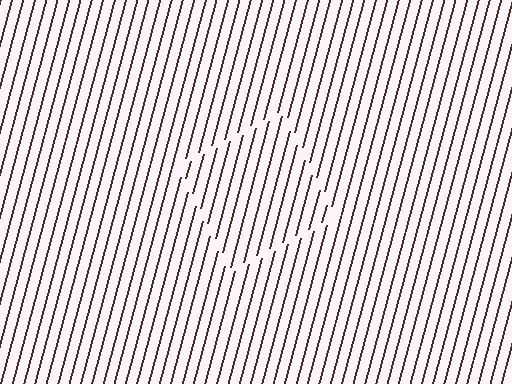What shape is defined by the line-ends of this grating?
An illusory square. The interior of the shape contains the same grating, shifted by half a period — the contour is defined by the phase discontinuity where line-ends from the inner and outer gratings abut.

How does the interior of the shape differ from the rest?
The interior of the shape contains the same grating, shifted by half a period — the contour is defined by the phase discontinuity where line-ends from the inner and outer gratings abut.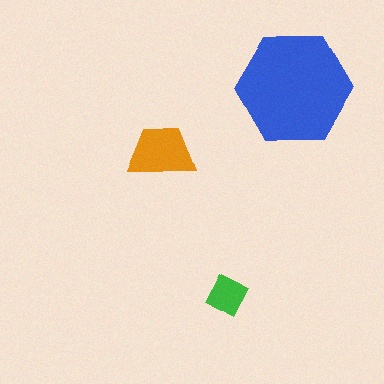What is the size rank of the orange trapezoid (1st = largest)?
2nd.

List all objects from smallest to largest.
The green square, the orange trapezoid, the blue hexagon.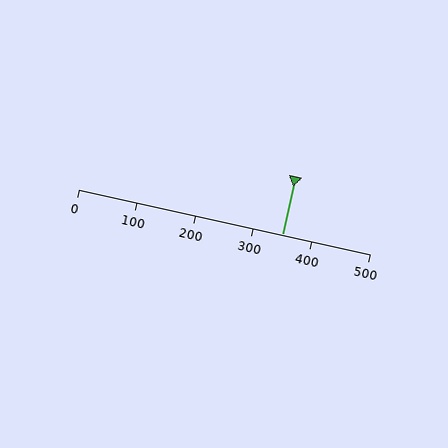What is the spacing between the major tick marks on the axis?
The major ticks are spaced 100 apart.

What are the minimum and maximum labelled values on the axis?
The axis runs from 0 to 500.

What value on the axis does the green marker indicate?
The marker indicates approximately 350.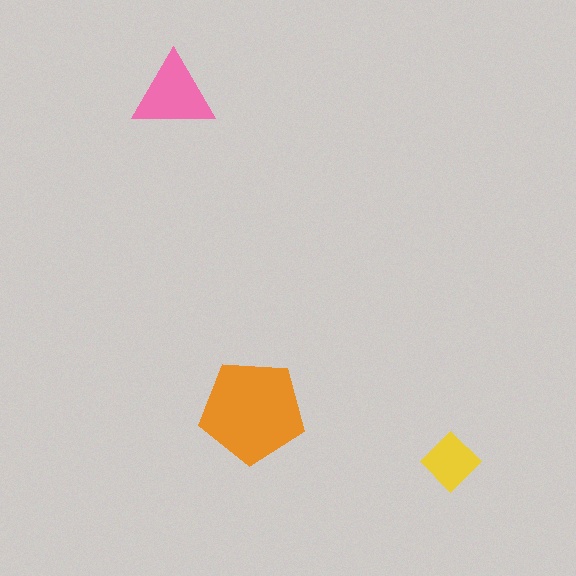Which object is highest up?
The pink triangle is topmost.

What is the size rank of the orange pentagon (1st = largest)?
1st.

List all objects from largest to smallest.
The orange pentagon, the pink triangle, the yellow diamond.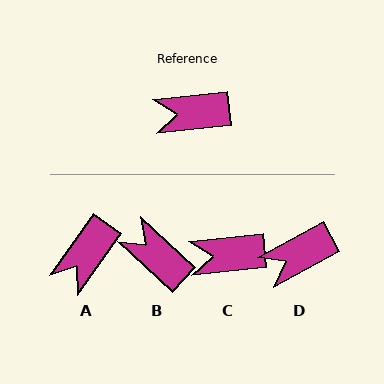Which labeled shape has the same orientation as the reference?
C.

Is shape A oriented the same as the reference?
No, it is off by about 49 degrees.